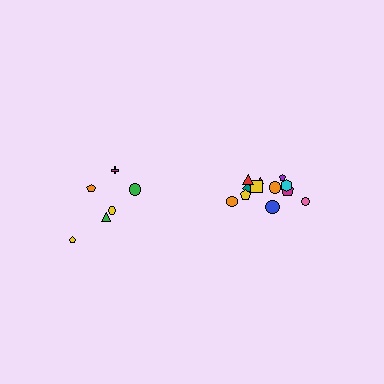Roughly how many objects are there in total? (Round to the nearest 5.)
Roughly 20 objects in total.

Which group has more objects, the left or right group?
The right group.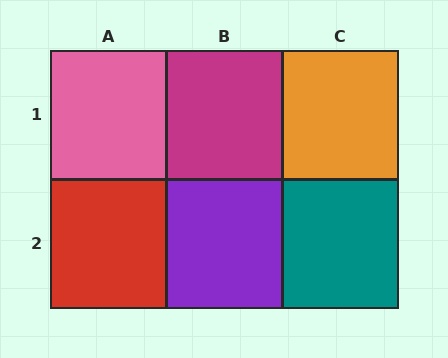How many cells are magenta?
1 cell is magenta.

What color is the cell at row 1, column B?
Magenta.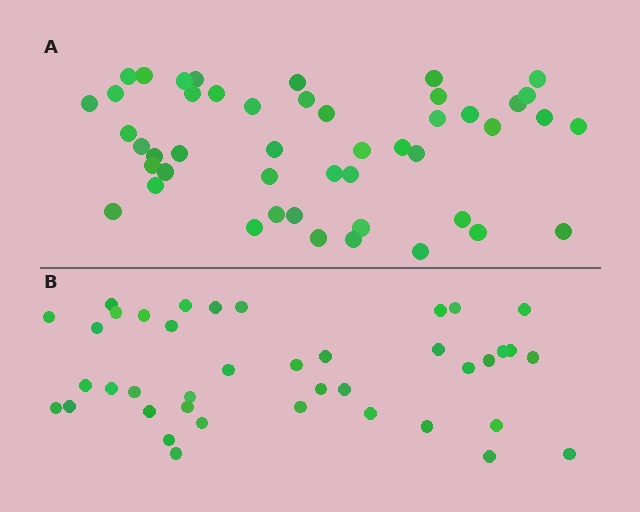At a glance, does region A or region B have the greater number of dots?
Region A (the top region) has more dots.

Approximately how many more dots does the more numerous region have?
Region A has roughly 8 or so more dots than region B.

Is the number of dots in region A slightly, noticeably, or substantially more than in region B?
Region A has only slightly more — the two regions are fairly close. The ratio is roughly 1.2 to 1.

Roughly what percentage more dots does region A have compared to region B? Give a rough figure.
About 20% more.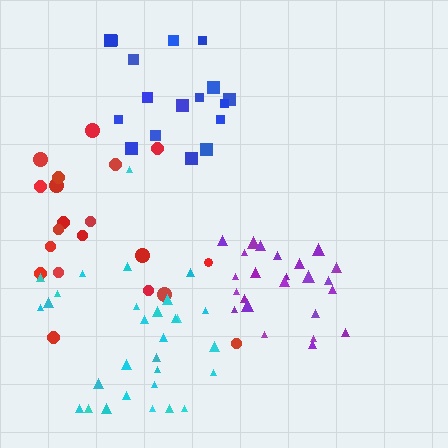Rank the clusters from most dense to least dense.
purple, cyan, blue, red.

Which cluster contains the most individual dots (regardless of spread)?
Cyan (30).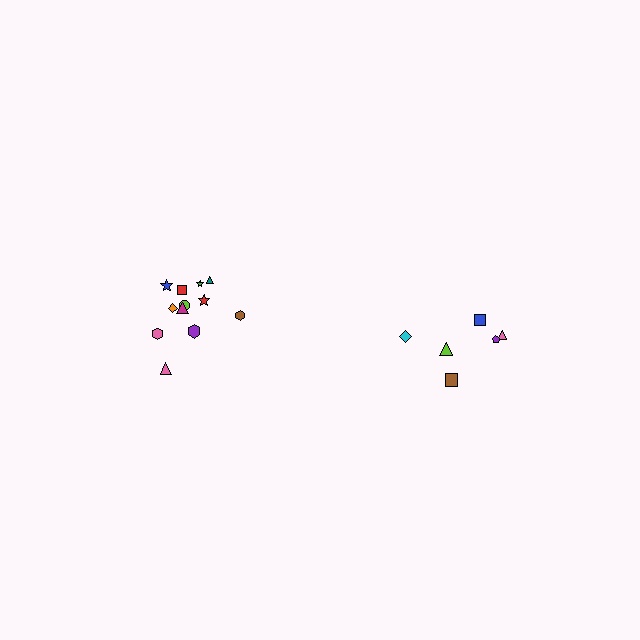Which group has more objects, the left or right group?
The left group.